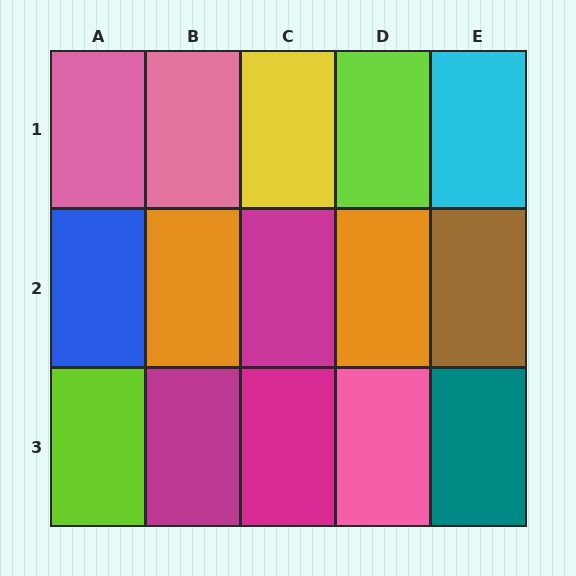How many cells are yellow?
1 cell is yellow.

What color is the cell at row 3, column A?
Lime.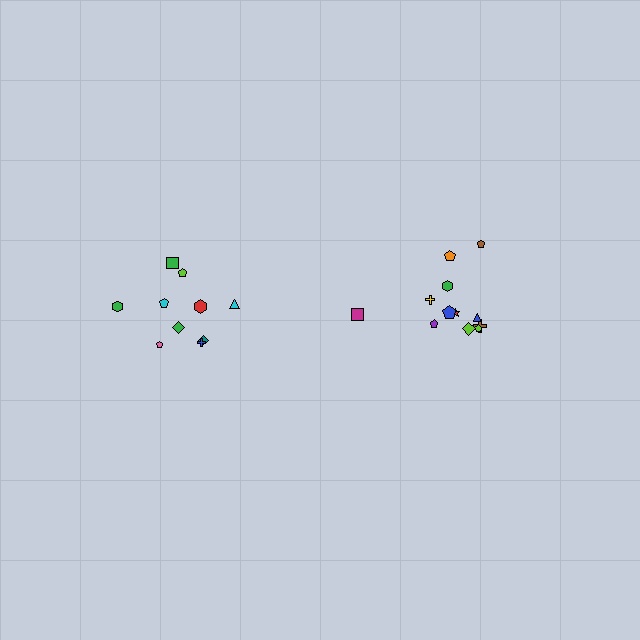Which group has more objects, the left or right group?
The right group.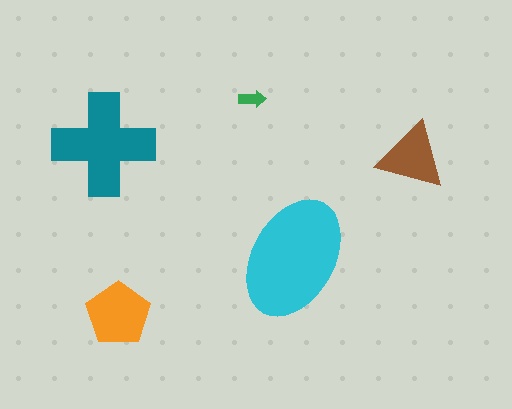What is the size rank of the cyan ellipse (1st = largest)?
1st.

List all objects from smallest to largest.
The green arrow, the brown triangle, the orange pentagon, the teal cross, the cyan ellipse.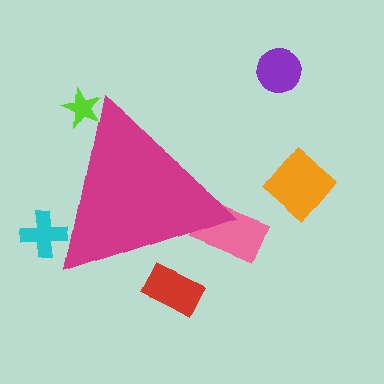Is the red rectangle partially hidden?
Yes, the red rectangle is partially hidden behind the magenta triangle.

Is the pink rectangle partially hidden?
Yes, the pink rectangle is partially hidden behind the magenta triangle.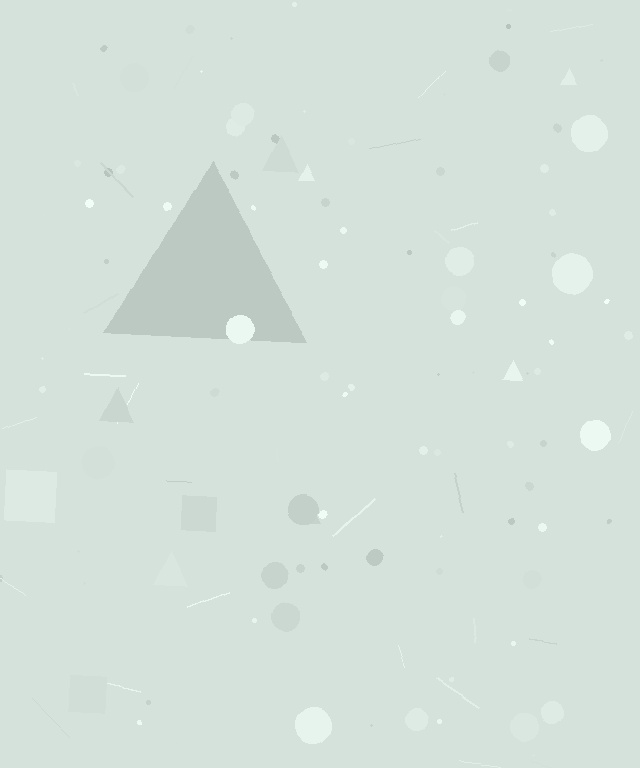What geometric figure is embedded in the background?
A triangle is embedded in the background.